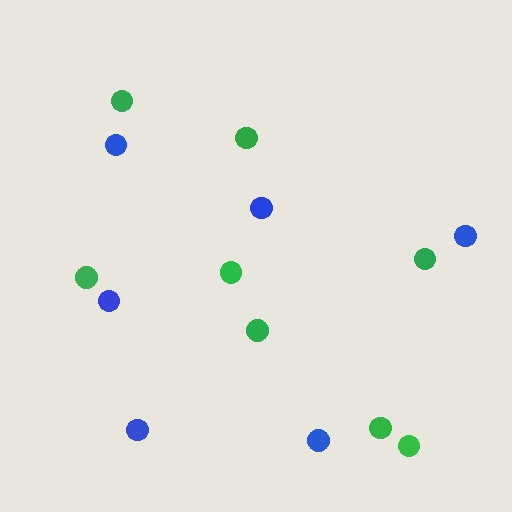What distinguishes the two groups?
There are 2 groups: one group of blue circles (6) and one group of green circles (8).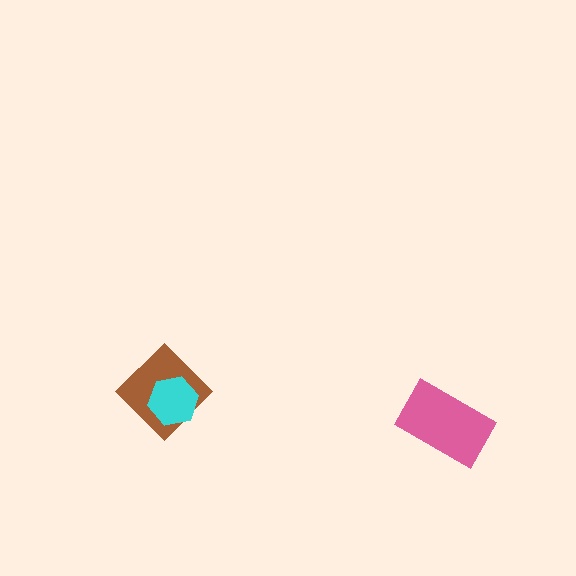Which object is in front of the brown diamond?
The cyan hexagon is in front of the brown diamond.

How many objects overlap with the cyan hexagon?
1 object overlaps with the cyan hexagon.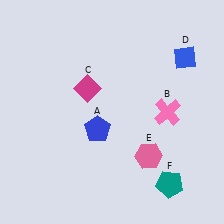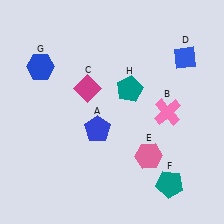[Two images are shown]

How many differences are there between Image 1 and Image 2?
There are 2 differences between the two images.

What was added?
A blue hexagon (G), a teal pentagon (H) were added in Image 2.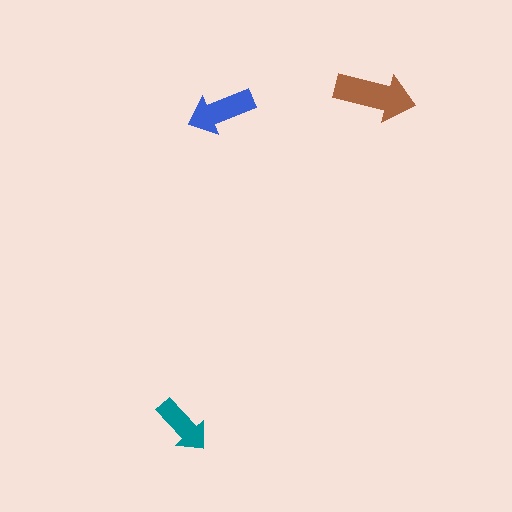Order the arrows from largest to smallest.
the brown one, the blue one, the teal one.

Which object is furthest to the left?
The teal arrow is leftmost.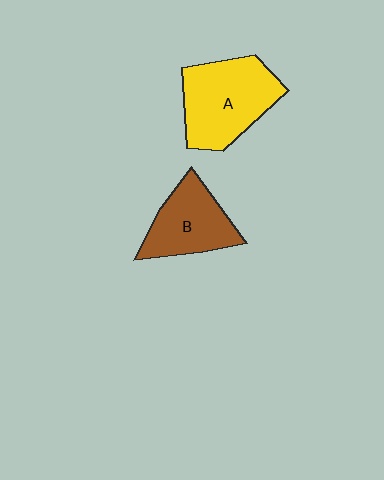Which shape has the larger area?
Shape A (yellow).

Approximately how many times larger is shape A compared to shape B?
Approximately 1.3 times.